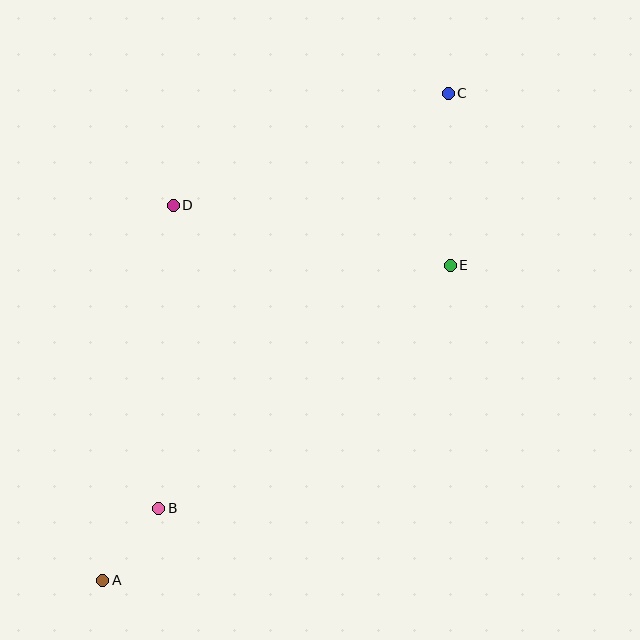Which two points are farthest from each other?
Points A and C are farthest from each other.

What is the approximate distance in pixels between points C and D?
The distance between C and D is approximately 297 pixels.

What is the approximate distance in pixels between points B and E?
The distance between B and E is approximately 380 pixels.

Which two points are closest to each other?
Points A and B are closest to each other.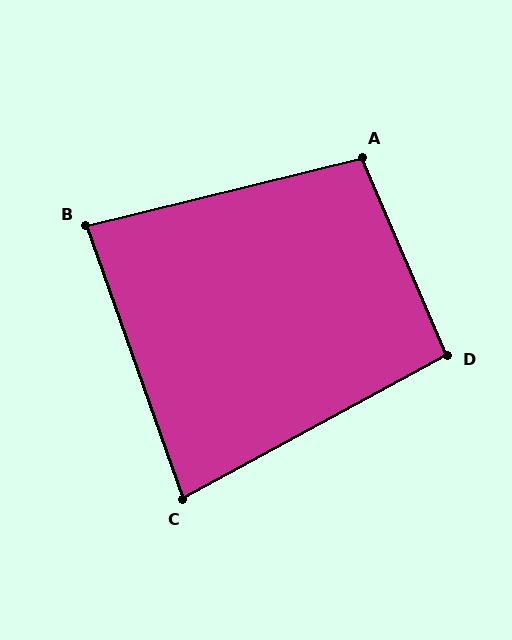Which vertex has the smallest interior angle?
C, at approximately 81 degrees.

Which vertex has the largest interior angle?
A, at approximately 99 degrees.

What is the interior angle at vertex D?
Approximately 95 degrees (obtuse).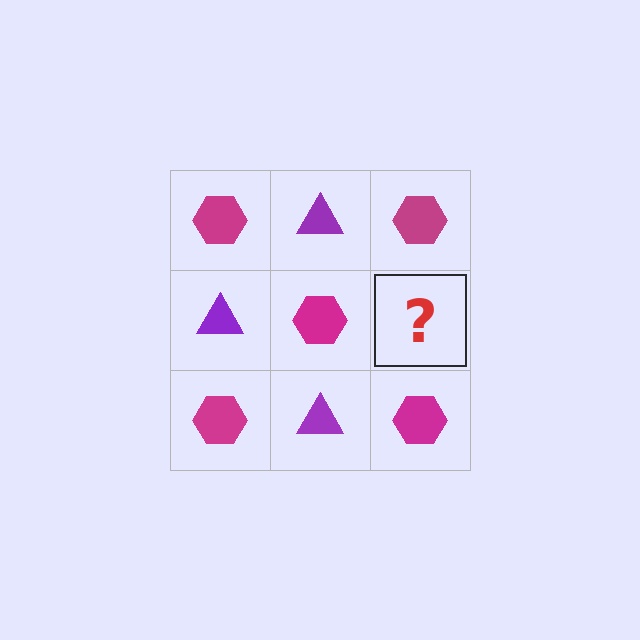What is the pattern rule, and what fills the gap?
The rule is that it alternates magenta hexagon and purple triangle in a checkerboard pattern. The gap should be filled with a purple triangle.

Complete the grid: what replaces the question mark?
The question mark should be replaced with a purple triangle.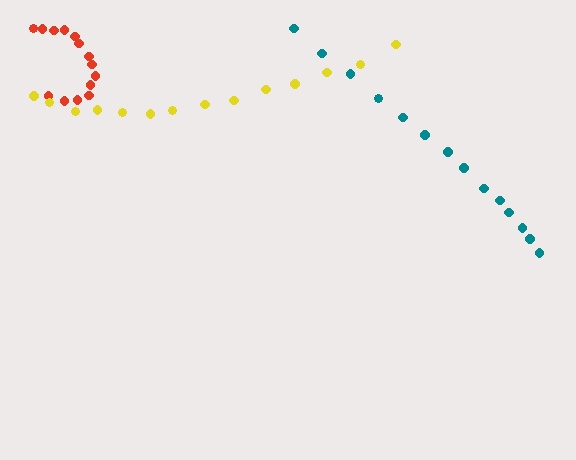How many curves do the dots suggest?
There are 3 distinct paths.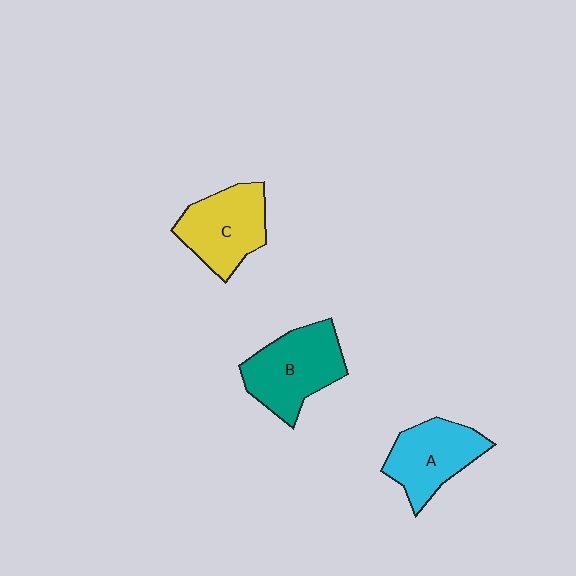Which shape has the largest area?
Shape B (teal).